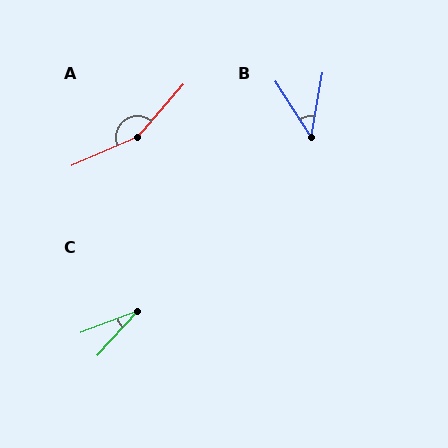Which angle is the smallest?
C, at approximately 26 degrees.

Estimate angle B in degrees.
Approximately 42 degrees.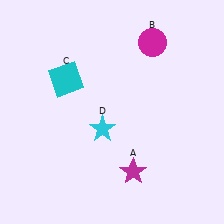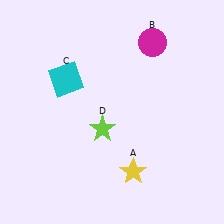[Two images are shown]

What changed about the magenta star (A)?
In Image 1, A is magenta. In Image 2, it changed to yellow.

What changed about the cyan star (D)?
In Image 1, D is cyan. In Image 2, it changed to lime.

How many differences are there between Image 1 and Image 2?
There are 2 differences between the two images.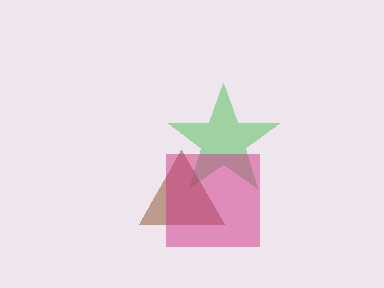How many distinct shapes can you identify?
There are 3 distinct shapes: a green star, a brown triangle, a magenta square.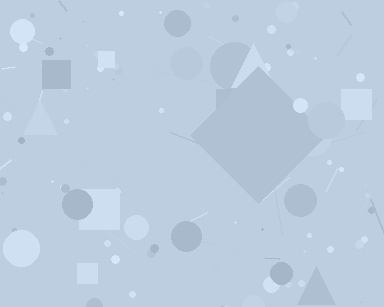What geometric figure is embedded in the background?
A diamond is embedded in the background.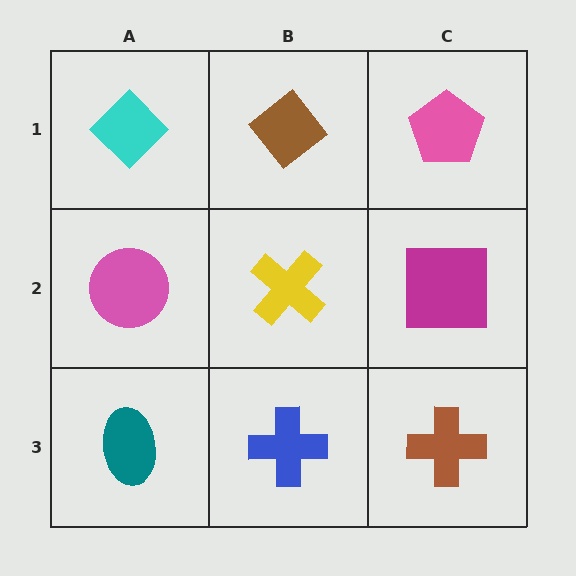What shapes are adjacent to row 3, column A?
A pink circle (row 2, column A), a blue cross (row 3, column B).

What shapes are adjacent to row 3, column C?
A magenta square (row 2, column C), a blue cross (row 3, column B).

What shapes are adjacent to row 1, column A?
A pink circle (row 2, column A), a brown diamond (row 1, column B).